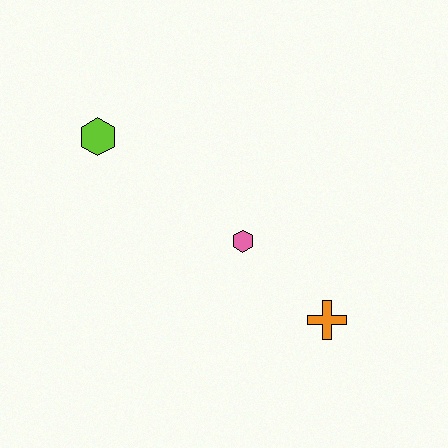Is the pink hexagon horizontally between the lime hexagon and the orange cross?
Yes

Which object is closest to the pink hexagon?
The orange cross is closest to the pink hexagon.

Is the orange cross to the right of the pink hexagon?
Yes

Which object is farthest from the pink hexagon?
The lime hexagon is farthest from the pink hexagon.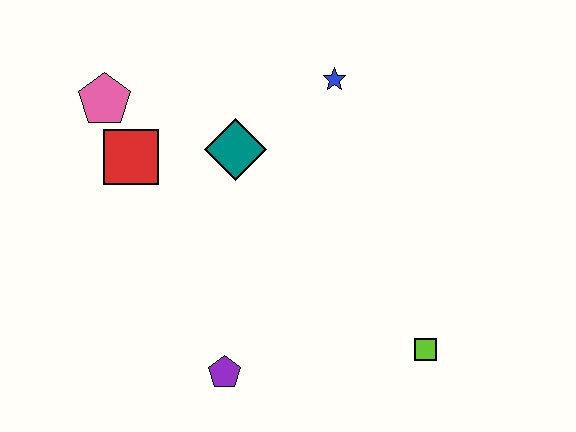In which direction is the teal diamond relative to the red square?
The teal diamond is to the right of the red square.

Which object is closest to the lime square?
The purple pentagon is closest to the lime square.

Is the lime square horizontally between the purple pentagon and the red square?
No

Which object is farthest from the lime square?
The pink pentagon is farthest from the lime square.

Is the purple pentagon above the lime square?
No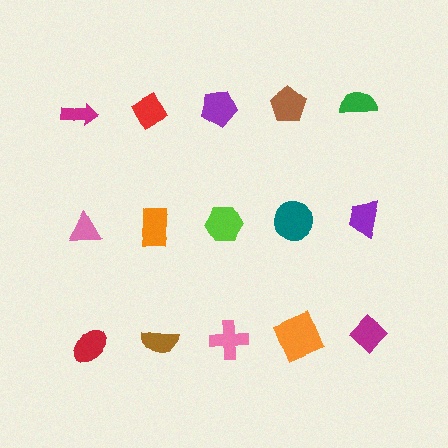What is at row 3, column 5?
A magenta diamond.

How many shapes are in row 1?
5 shapes.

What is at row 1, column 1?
A magenta arrow.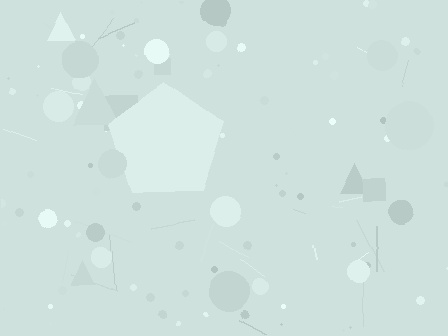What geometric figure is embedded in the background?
A pentagon is embedded in the background.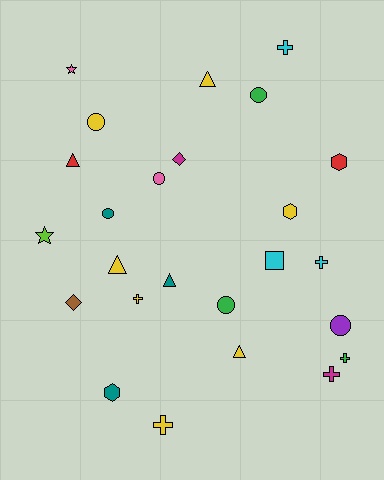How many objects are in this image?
There are 25 objects.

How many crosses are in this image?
There are 6 crosses.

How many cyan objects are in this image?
There are 3 cyan objects.